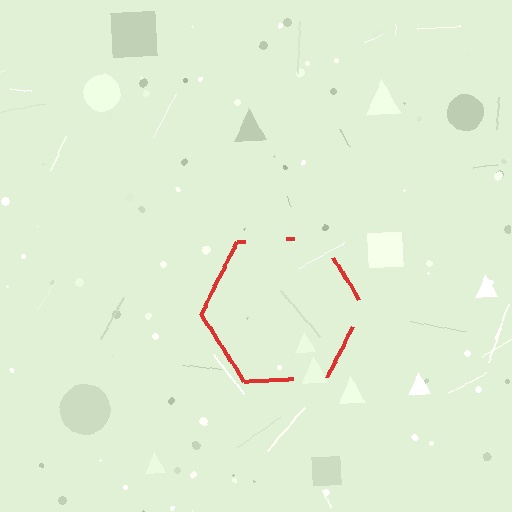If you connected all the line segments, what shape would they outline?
They would outline a hexagon.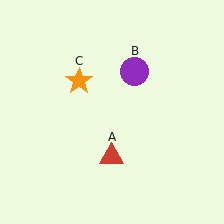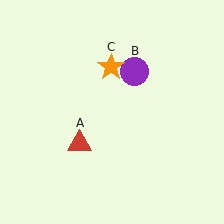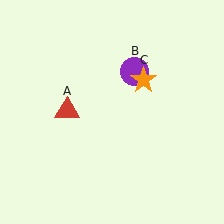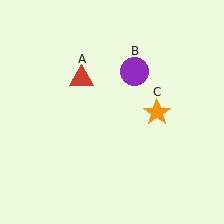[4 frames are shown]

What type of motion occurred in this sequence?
The red triangle (object A), orange star (object C) rotated clockwise around the center of the scene.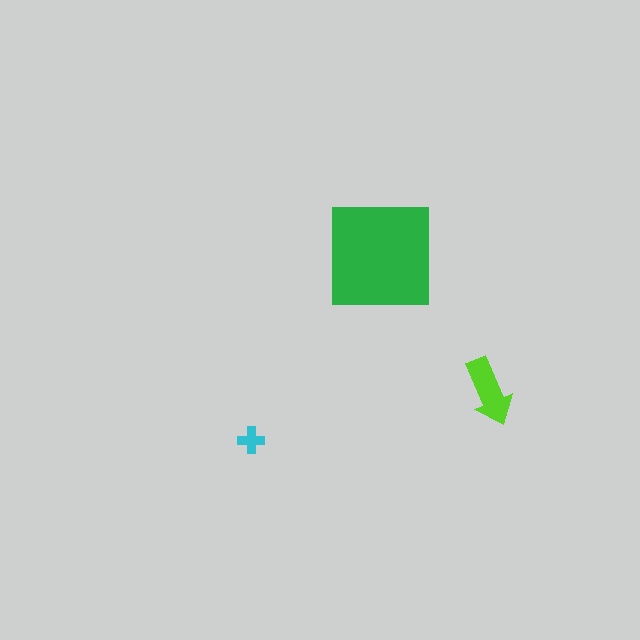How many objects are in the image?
There are 3 objects in the image.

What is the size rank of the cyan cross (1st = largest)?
3rd.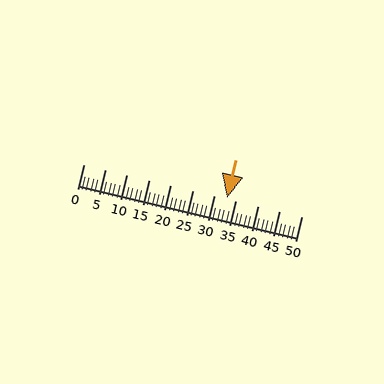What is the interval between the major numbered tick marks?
The major tick marks are spaced 5 units apart.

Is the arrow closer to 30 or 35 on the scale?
The arrow is closer to 35.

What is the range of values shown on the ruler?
The ruler shows values from 0 to 50.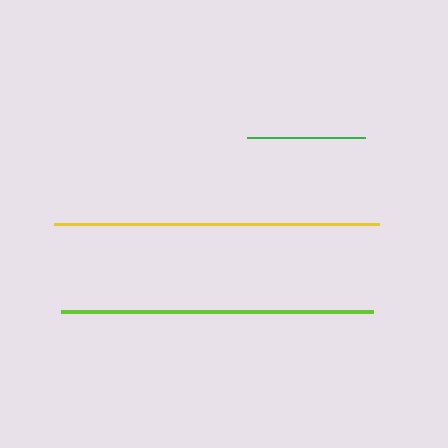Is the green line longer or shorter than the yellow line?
The yellow line is longer than the green line.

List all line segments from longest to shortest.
From longest to shortest: yellow, lime, green.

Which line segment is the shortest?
The green line is the shortest at approximately 117 pixels.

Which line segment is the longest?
The yellow line is the longest at approximately 325 pixels.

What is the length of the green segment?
The green segment is approximately 117 pixels long.